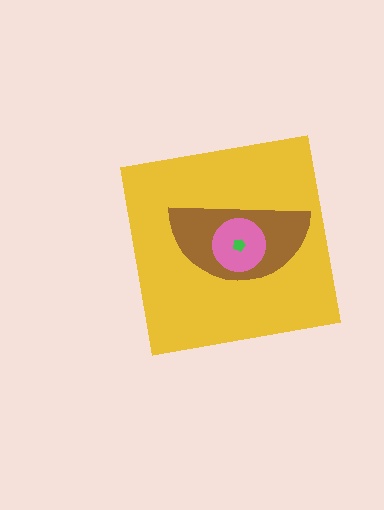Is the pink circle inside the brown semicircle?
Yes.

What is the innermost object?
The green pentagon.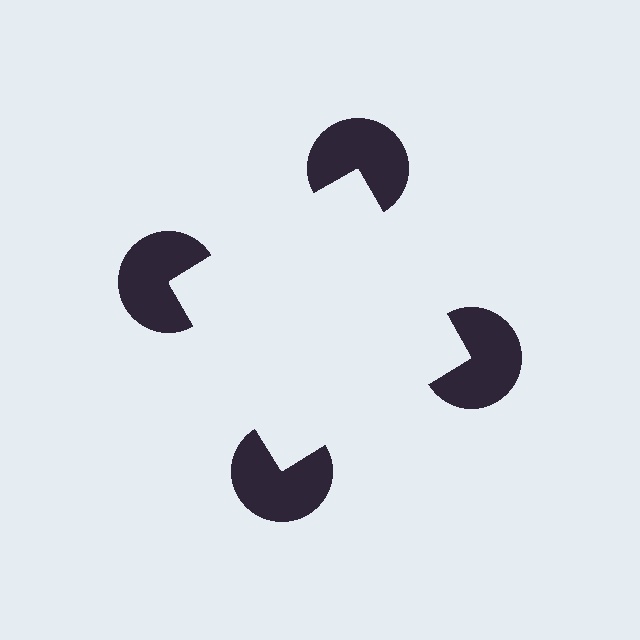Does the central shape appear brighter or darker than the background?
It typically appears slightly brighter than the background, even though no actual brightness change is drawn.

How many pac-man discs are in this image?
There are 4 — one at each vertex of the illusory square.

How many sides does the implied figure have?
4 sides.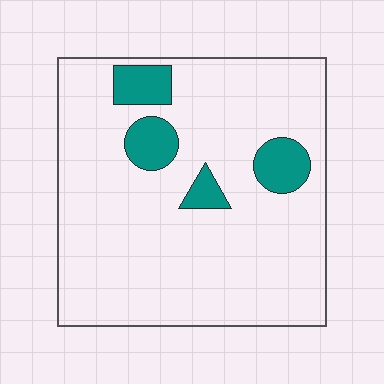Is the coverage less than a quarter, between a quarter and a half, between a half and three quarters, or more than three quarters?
Less than a quarter.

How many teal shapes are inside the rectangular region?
4.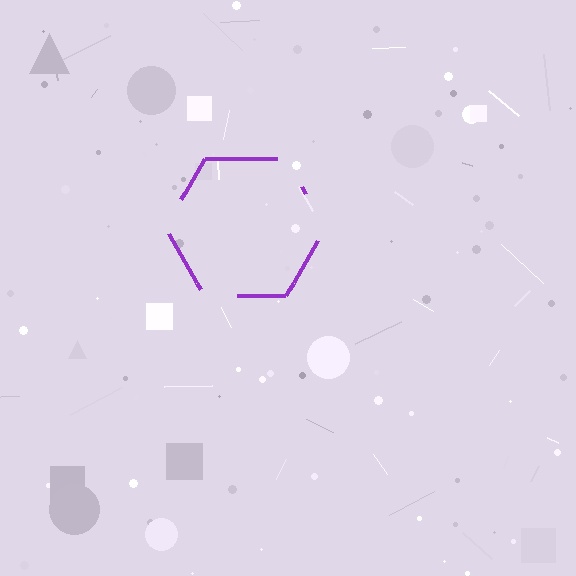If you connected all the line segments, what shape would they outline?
They would outline a hexagon.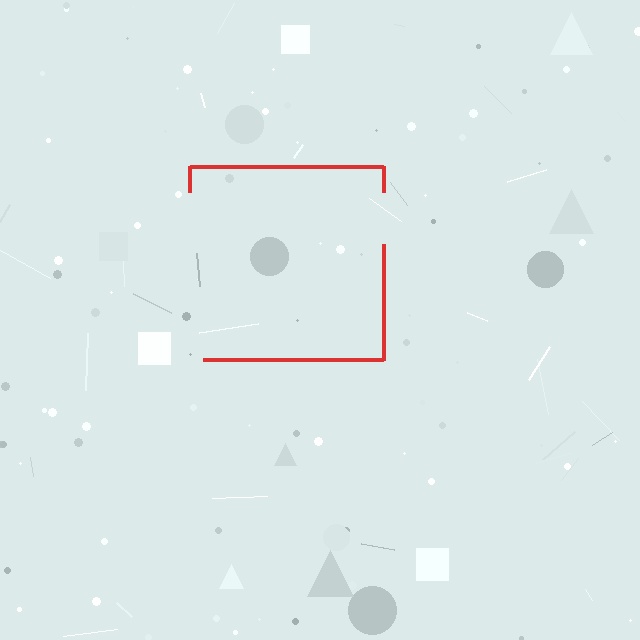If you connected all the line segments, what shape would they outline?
They would outline a square.